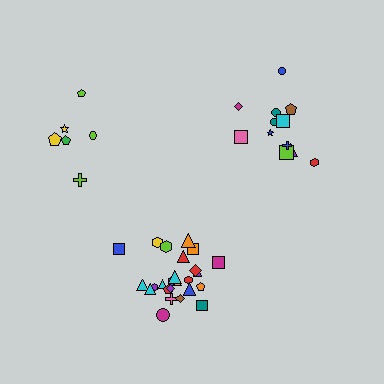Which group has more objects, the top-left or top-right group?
The top-right group.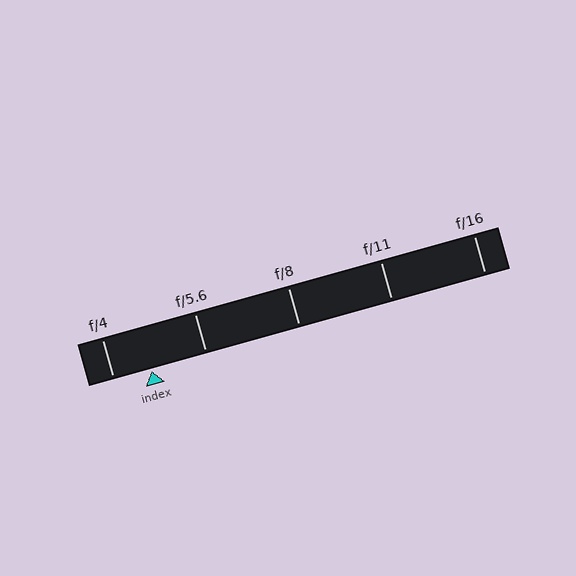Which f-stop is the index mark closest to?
The index mark is closest to f/4.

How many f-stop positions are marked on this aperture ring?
There are 5 f-stop positions marked.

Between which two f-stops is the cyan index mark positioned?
The index mark is between f/4 and f/5.6.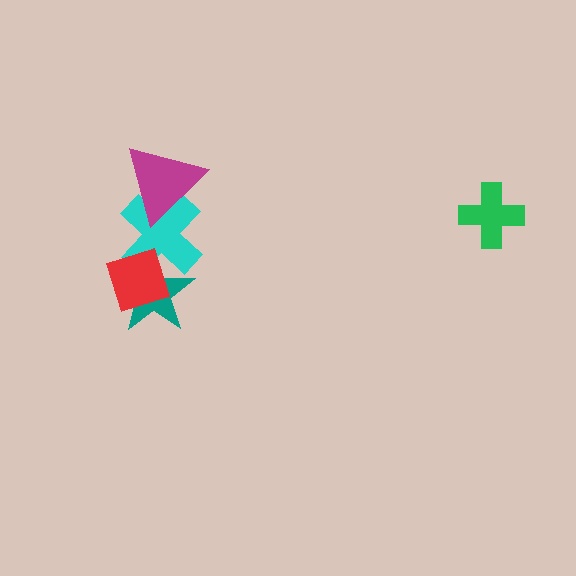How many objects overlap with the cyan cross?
3 objects overlap with the cyan cross.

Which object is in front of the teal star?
The red diamond is in front of the teal star.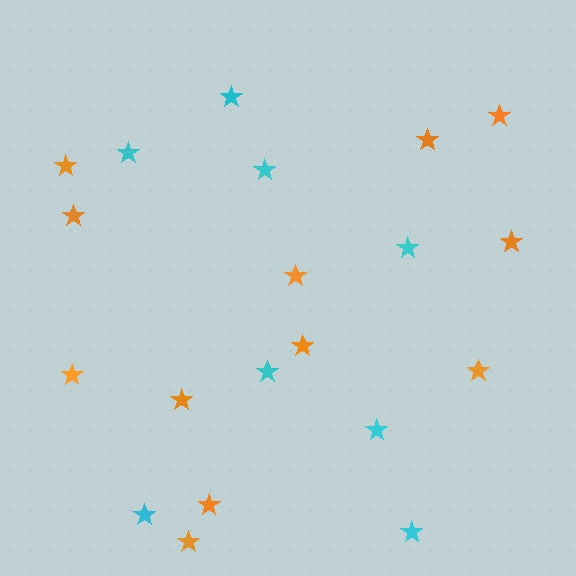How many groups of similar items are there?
There are 2 groups: one group of orange stars (12) and one group of cyan stars (8).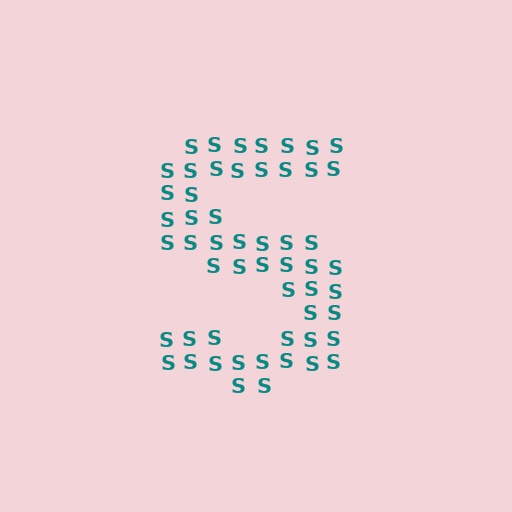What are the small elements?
The small elements are letter S's.